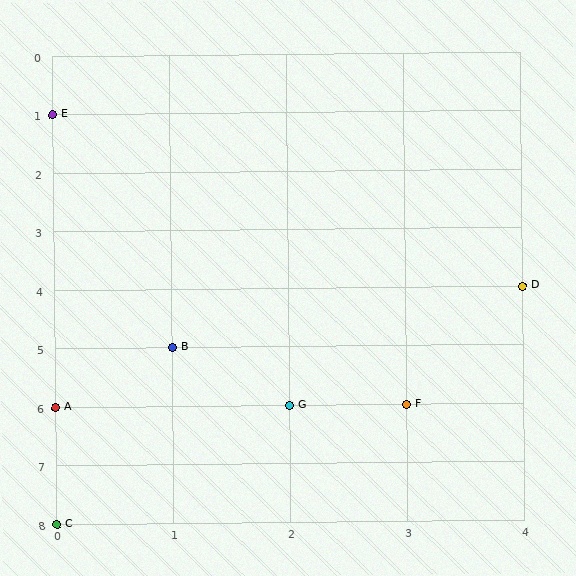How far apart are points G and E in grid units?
Points G and E are 2 columns and 5 rows apart (about 5.4 grid units diagonally).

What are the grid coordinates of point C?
Point C is at grid coordinates (0, 8).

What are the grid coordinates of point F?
Point F is at grid coordinates (3, 6).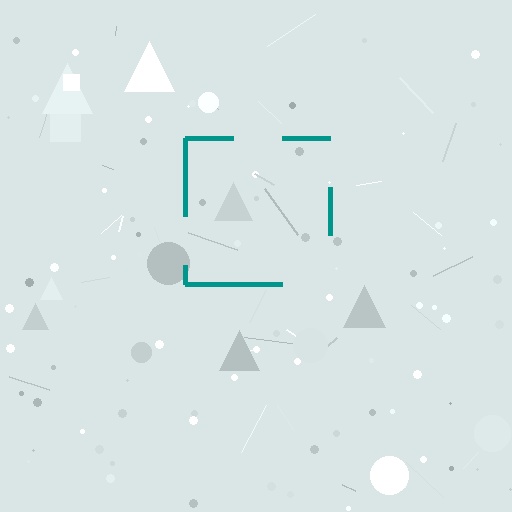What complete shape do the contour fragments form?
The contour fragments form a square.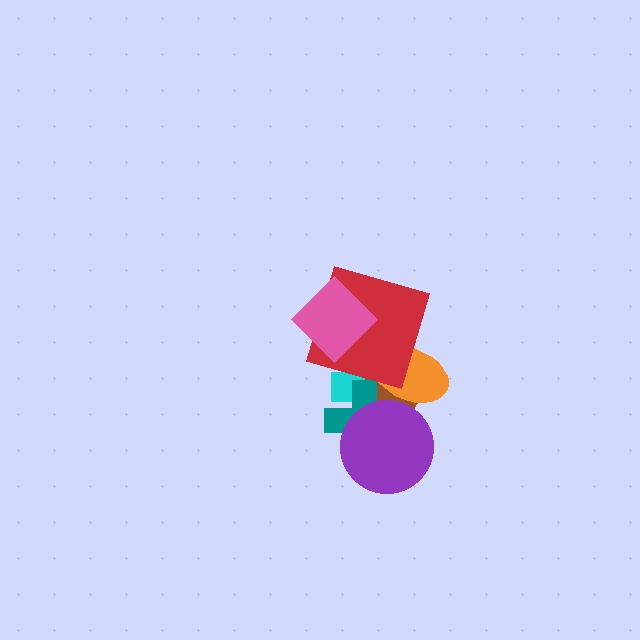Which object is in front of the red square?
The pink diamond is in front of the red square.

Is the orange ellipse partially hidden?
Yes, it is partially covered by another shape.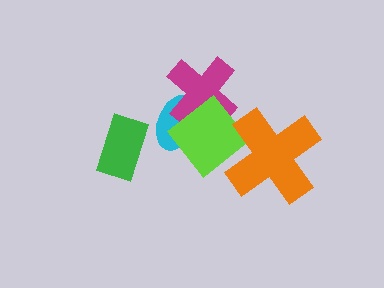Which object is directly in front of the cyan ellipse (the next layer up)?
The magenta cross is directly in front of the cyan ellipse.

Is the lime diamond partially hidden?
Yes, it is partially covered by another shape.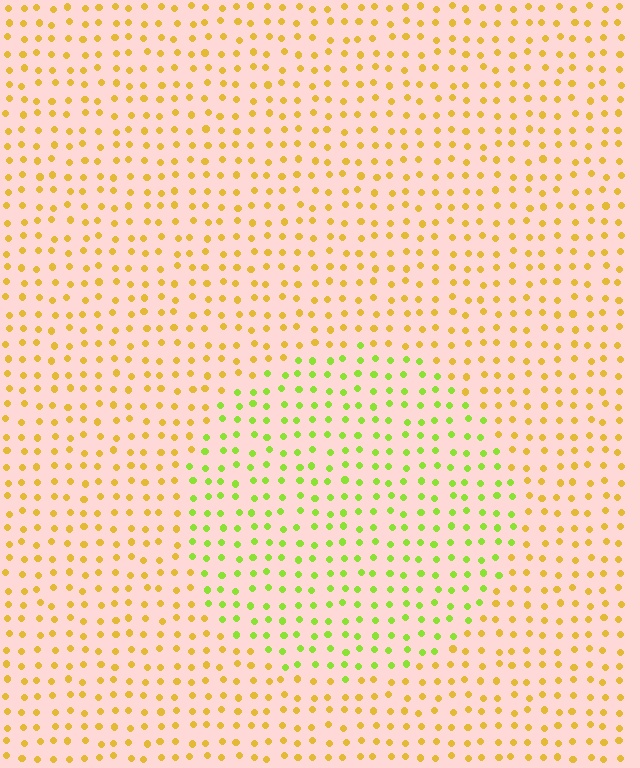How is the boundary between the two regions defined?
The boundary is defined purely by a slight shift in hue (about 44 degrees). Spacing, size, and orientation are identical on both sides.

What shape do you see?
I see a circle.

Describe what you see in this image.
The image is filled with small yellow elements in a uniform arrangement. A circle-shaped region is visible where the elements are tinted to a slightly different hue, forming a subtle color boundary.